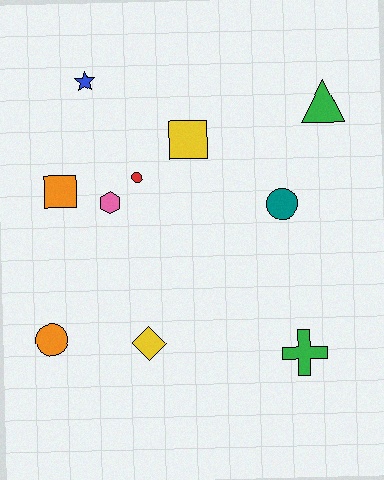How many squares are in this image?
There are 2 squares.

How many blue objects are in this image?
There is 1 blue object.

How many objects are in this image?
There are 10 objects.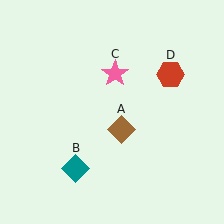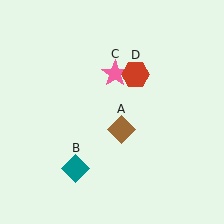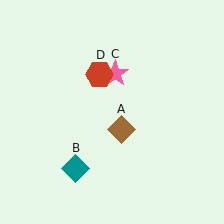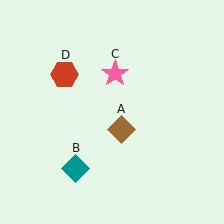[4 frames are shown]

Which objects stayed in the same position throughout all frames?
Brown diamond (object A) and teal diamond (object B) and pink star (object C) remained stationary.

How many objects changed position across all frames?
1 object changed position: red hexagon (object D).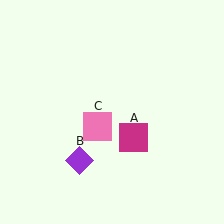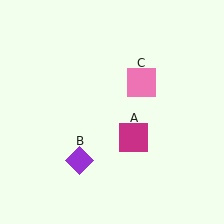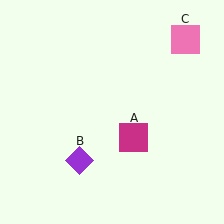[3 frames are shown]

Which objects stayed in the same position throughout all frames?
Magenta square (object A) and purple diamond (object B) remained stationary.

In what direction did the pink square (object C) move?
The pink square (object C) moved up and to the right.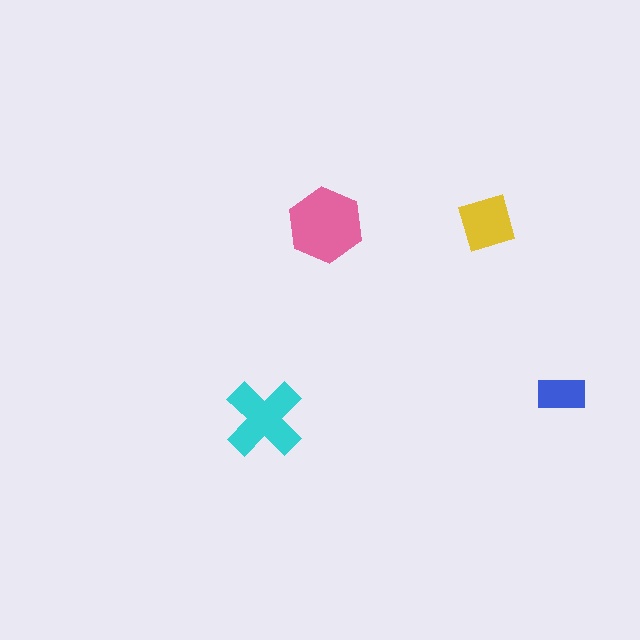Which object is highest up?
The yellow diamond is topmost.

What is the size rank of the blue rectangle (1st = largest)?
4th.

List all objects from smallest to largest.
The blue rectangle, the yellow diamond, the cyan cross, the pink hexagon.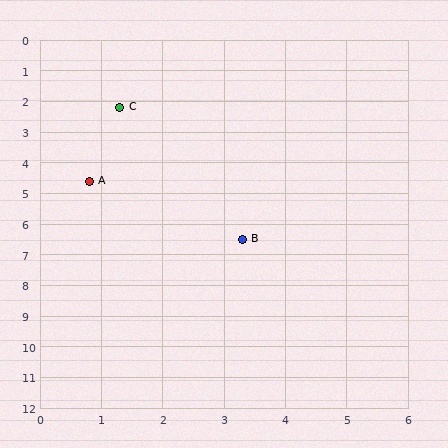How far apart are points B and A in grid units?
Points B and A are about 3.1 grid units apart.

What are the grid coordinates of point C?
Point C is at approximately (1.3, 2.2).